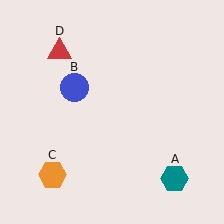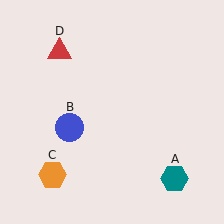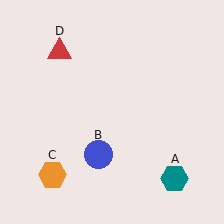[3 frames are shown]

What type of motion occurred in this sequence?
The blue circle (object B) rotated counterclockwise around the center of the scene.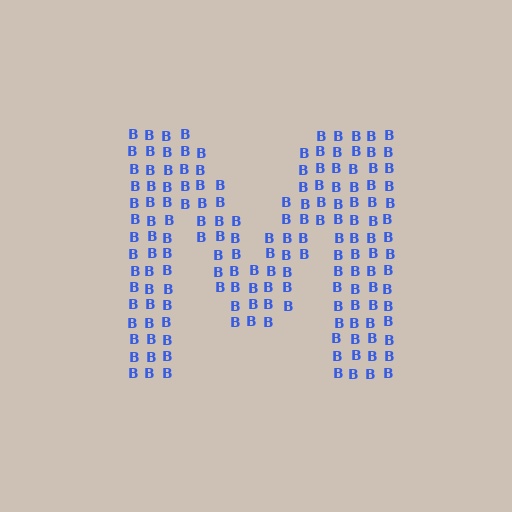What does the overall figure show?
The overall figure shows the letter M.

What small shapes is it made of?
It is made of small letter B's.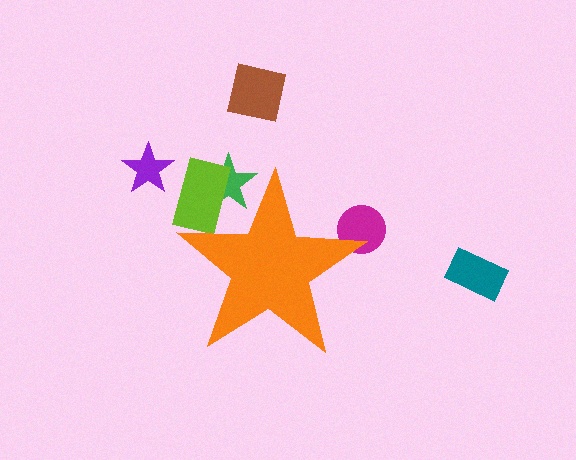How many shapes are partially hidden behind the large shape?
3 shapes are partially hidden.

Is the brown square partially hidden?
No, the brown square is fully visible.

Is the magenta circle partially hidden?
Yes, the magenta circle is partially hidden behind the orange star.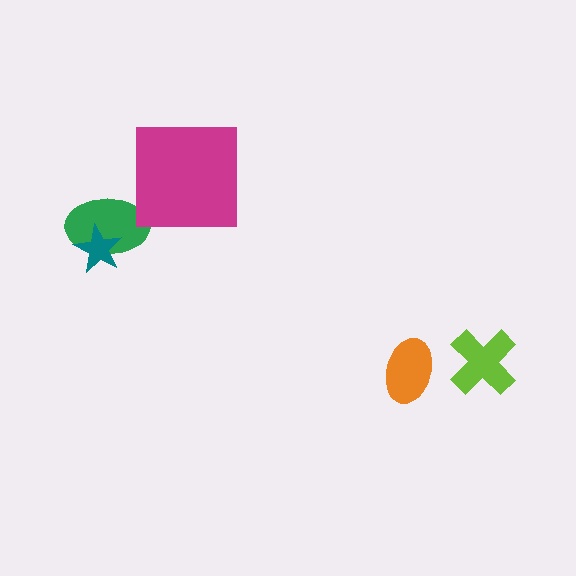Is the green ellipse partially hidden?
Yes, it is partially covered by another shape.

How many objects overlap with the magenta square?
0 objects overlap with the magenta square.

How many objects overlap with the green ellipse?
1 object overlaps with the green ellipse.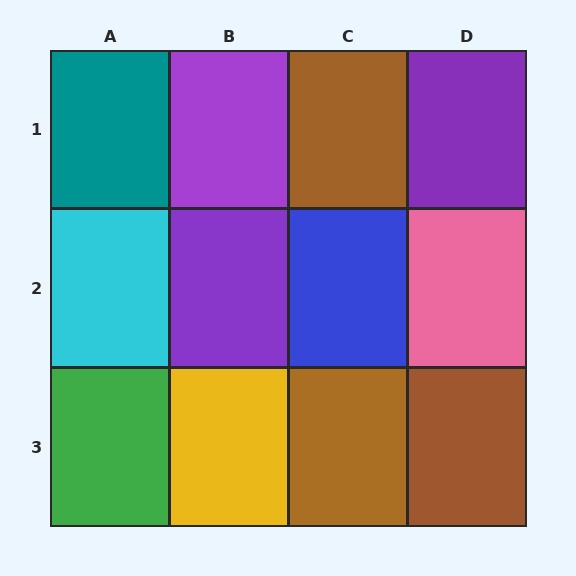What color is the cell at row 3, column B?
Yellow.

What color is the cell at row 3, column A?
Green.